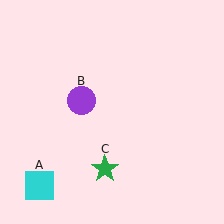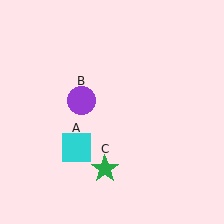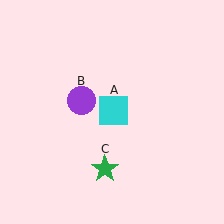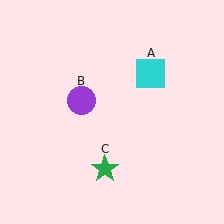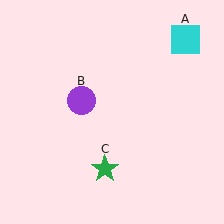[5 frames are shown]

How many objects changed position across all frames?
1 object changed position: cyan square (object A).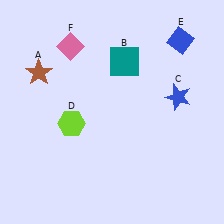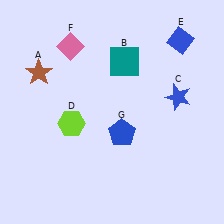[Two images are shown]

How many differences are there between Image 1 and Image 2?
There is 1 difference between the two images.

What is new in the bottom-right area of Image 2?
A blue pentagon (G) was added in the bottom-right area of Image 2.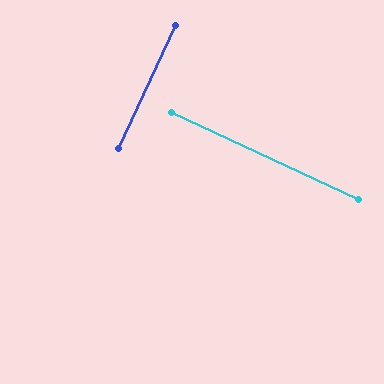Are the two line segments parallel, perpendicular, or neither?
Perpendicular — they meet at approximately 90°.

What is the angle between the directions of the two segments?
Approximately 90 degrees.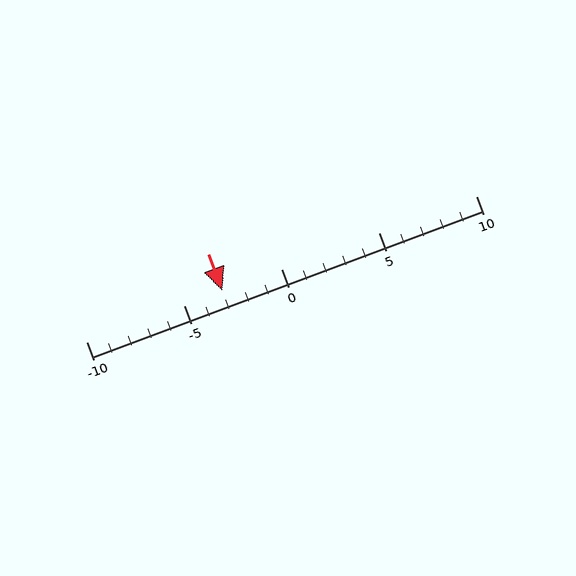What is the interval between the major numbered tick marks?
The major tick marks are spaced 5 units apart.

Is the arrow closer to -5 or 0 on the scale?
The arrow is closer to -5.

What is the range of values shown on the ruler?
The ruler shows values from -10 to 10.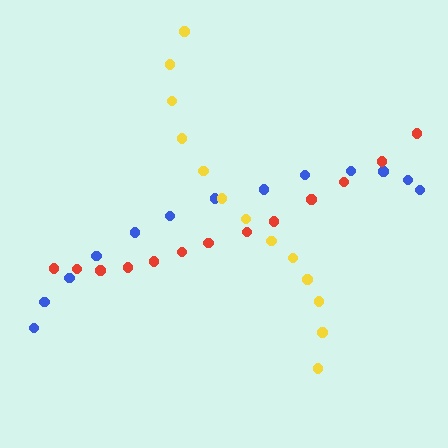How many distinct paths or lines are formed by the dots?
There are 3 distinct paths.